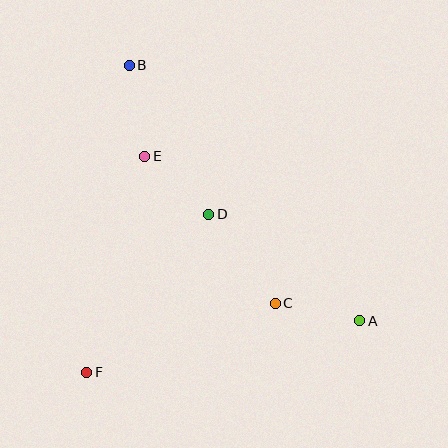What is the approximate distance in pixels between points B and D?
The distance between B and D is approximately 169 pixels.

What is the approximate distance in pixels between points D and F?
The distance between D and F is approximately 200 pixels.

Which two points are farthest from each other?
Points A and B are farthest from each other.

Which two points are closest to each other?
Points A and C are closest to each other.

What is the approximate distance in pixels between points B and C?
The distance between B and C is approximately 280 pixels.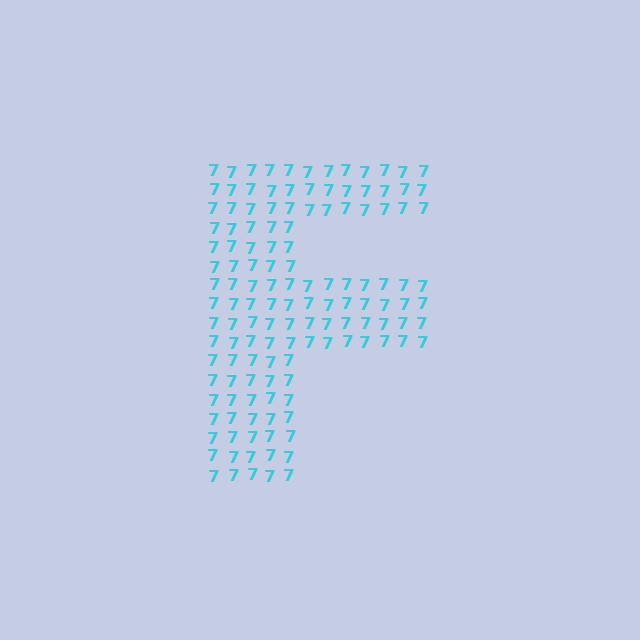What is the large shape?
The large shape is the letter F.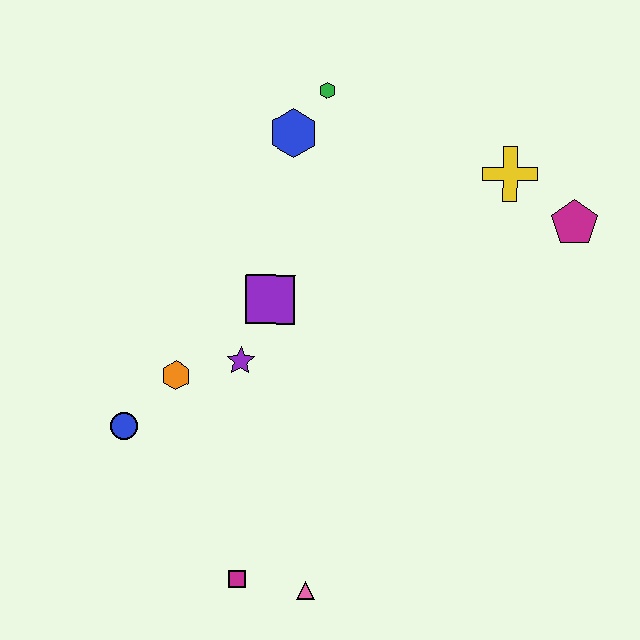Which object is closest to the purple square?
The purple star is closest to the purple square.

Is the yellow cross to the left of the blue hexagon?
No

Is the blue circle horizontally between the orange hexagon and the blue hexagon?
No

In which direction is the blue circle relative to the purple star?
The blue circle is to the left of the purple star.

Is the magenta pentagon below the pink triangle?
No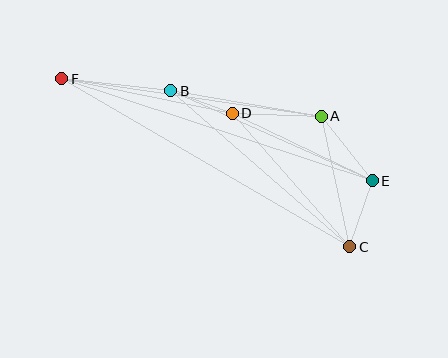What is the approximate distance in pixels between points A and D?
The distance between A and D is approximately 89 pixels.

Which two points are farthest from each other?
Points C and F are farthest from each other.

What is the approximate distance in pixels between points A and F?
The distance between A and F is approximately 262 pixels.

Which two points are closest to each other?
Points B and D are closest to each other.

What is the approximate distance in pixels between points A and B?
The distance between A and B is approximately 153 pixels.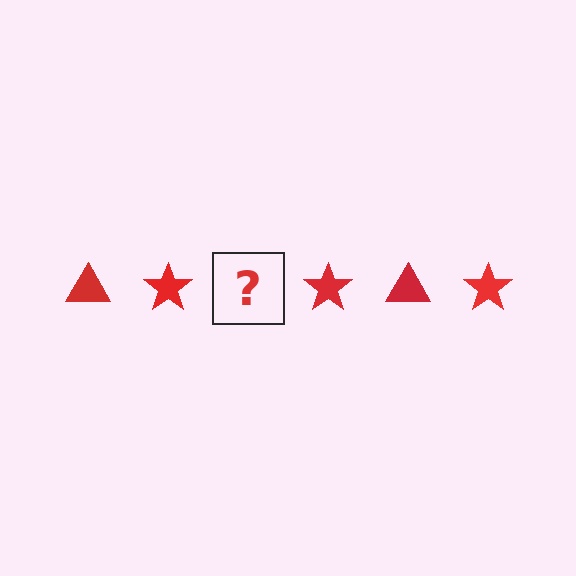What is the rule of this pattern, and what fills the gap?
The rule is that the pattern cycles through triangle, star shapes in red. The gap should be filled with a red triangle.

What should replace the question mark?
The question mark should be replaced with a red triangle.